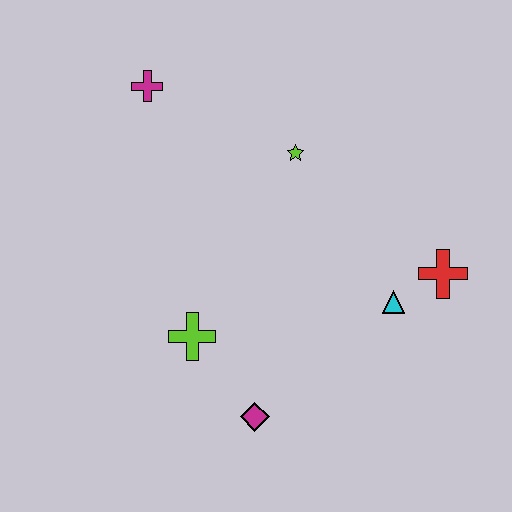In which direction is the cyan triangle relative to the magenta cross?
The cyan triangle is to the right of the magenta cross.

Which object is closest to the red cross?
The cyan triangle is closest to the red cross.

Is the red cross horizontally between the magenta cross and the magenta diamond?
No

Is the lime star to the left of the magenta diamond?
No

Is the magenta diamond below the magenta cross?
Yes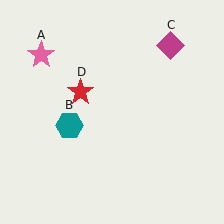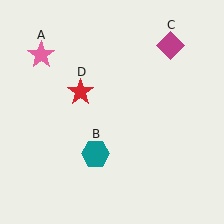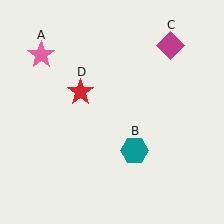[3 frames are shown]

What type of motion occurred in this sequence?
The teal hexagon (object B) rotated counterclockwise around the center of the scene.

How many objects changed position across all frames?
1 object changed position: teal hexagon (object B).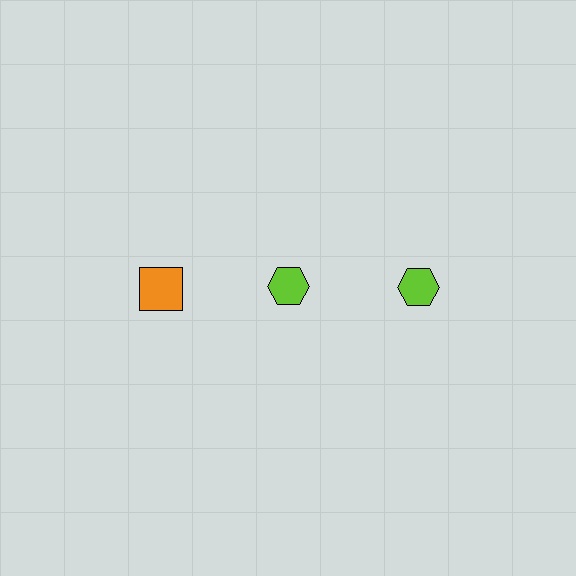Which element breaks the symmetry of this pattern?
The orange square in the top row, leftmost column breaks the symmetry. All other shapes are lime hexagons.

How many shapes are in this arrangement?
There are 3 shapes arranged in a grid pattern.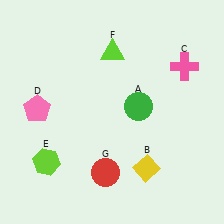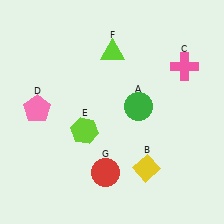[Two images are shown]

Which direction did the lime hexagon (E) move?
The lime hexagon (E) moved right.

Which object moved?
The lime hexagon (E) moved right.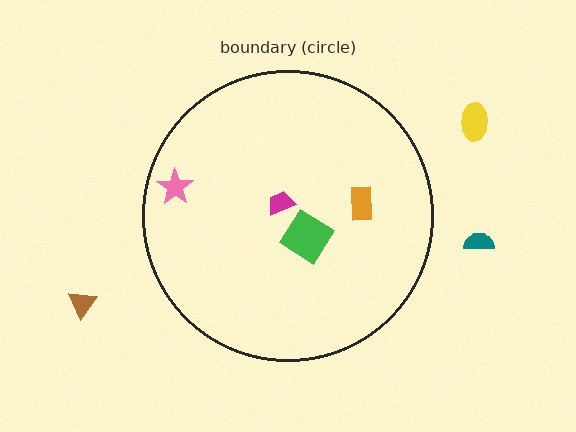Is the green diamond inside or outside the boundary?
Inside.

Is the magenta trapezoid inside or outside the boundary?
Inside.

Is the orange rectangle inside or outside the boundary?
Inside.